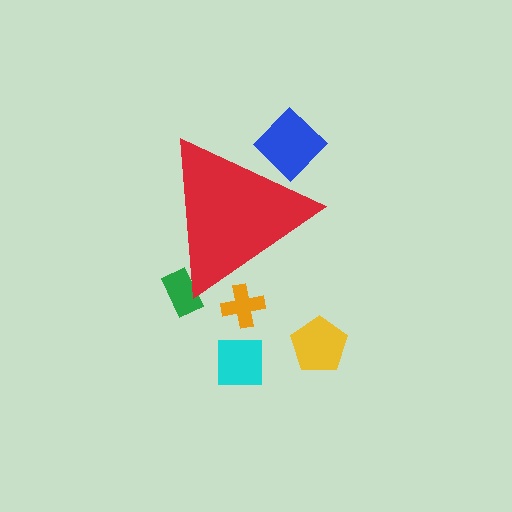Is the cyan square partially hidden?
No, the cyan square is fully visible.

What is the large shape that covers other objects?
A red triangle.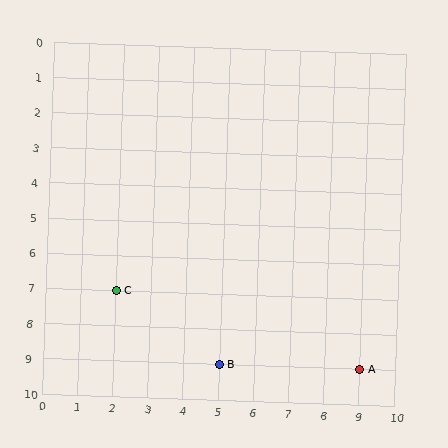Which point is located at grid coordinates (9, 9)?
Point A is at (9, 9).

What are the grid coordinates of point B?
Point B is at grid coordinates (5, 9).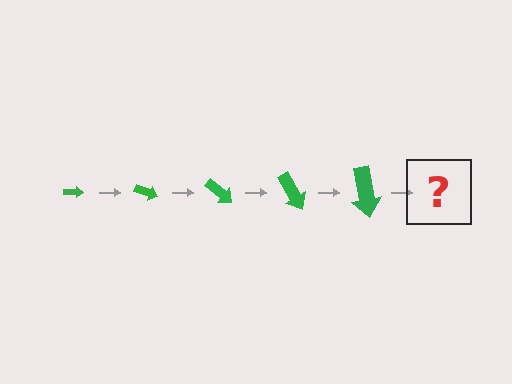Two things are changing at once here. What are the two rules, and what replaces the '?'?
The two rules are that the arrow grows larger each step and it rotates 20 degrees each step. The '?' should be an arrow, larger than the previous one and rotated 100 degrees from the start.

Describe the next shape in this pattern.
It should be an arrow, larger than the previous one and rotated 100 degrees from the start.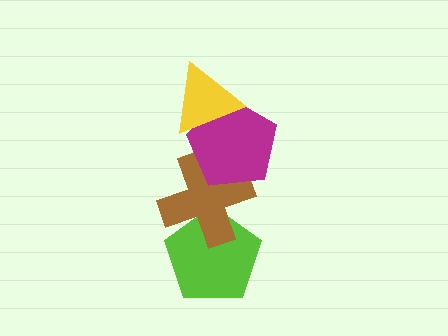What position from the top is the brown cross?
The brown cross is 3rd from the top.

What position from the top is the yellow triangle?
The yellow triangle is 1st from the top.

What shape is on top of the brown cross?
The magenta pentagon is on top of the brown cross.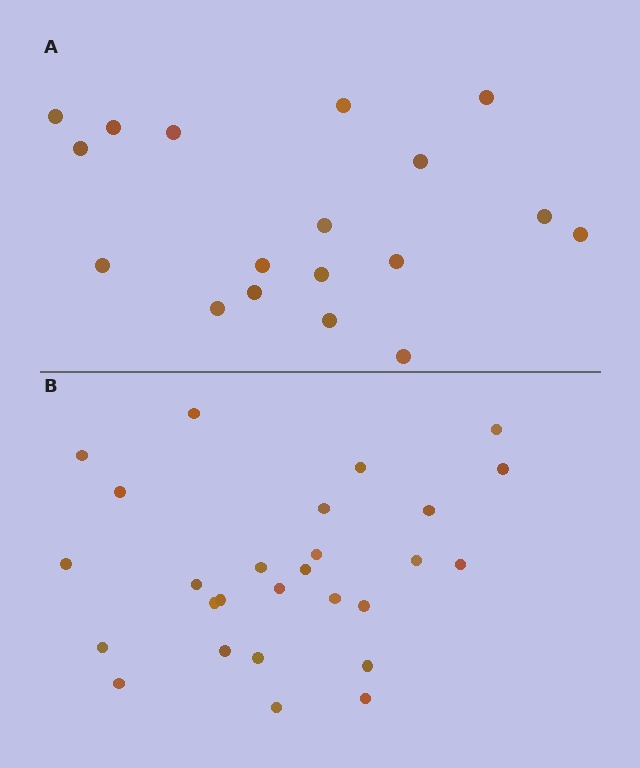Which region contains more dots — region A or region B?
Region B (the bottom region) has more dots.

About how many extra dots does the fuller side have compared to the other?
Region B has roughly 8 or so more dots than region A.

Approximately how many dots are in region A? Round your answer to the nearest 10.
About 20 dots. (The exact count is 18, which rounds to 20.)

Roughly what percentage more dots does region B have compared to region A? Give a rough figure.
About 50% more.